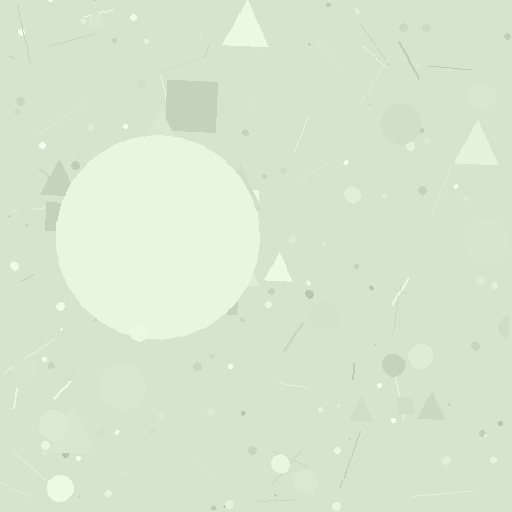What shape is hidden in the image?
A circle is hidden in the image.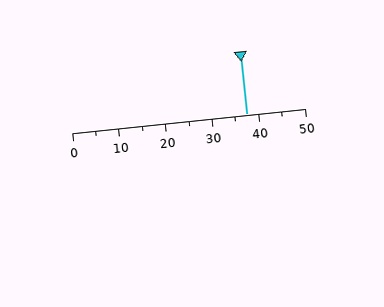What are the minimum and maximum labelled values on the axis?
The axis runs from 0 to 50.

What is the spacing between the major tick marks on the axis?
The major ticks are spaced 10 apart.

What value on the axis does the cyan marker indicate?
The marker indicates approximately 37.5.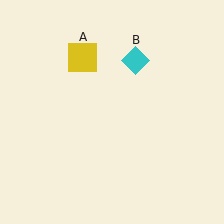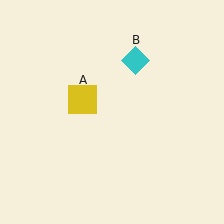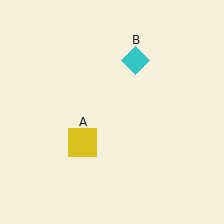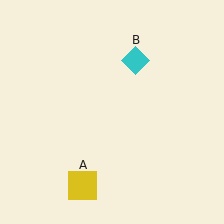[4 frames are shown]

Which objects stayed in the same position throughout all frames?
Cyan diamond (object B) remained stationary.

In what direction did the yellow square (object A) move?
The yellow square (object A) moved down.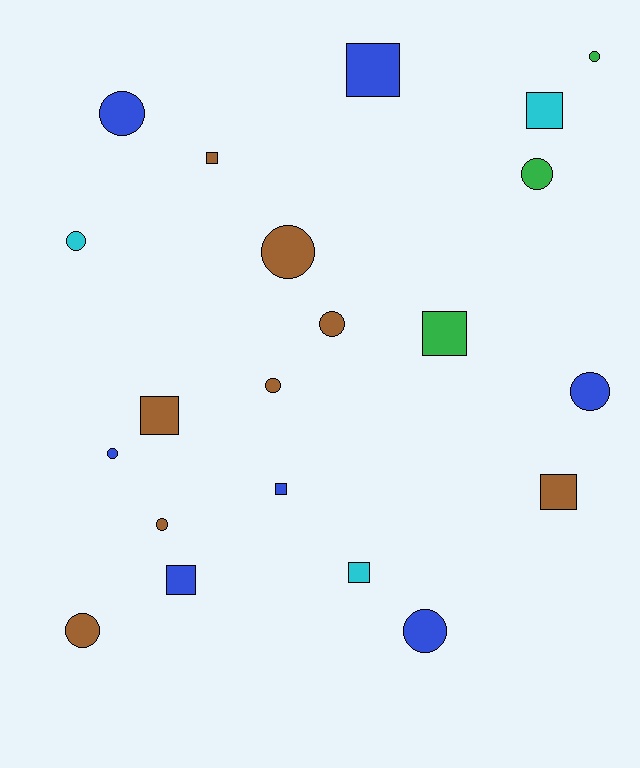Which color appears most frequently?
Brown, with 8 objects.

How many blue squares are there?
There are 3 blue squares.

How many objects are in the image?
There are 21 objects.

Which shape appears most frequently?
Circle, with 12 objects.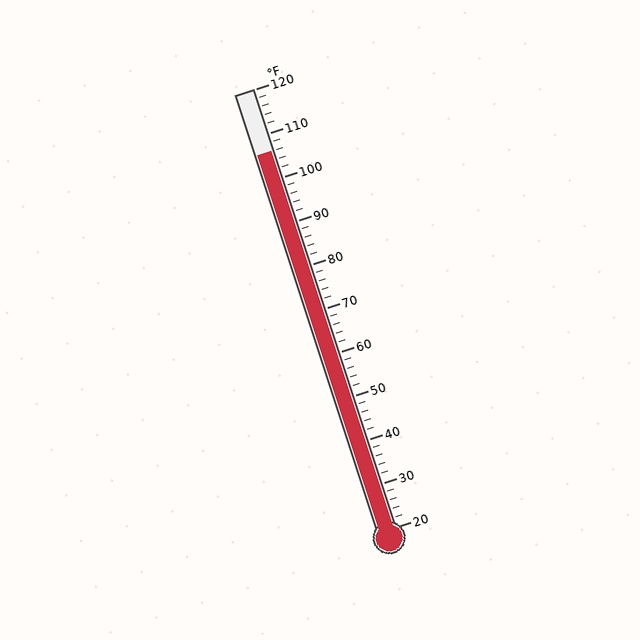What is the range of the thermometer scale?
The thermometer scale ranges from 20°F to 120°F.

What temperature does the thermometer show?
The thermometer shows approximately 106°F.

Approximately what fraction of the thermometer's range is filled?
The thermometer is filled to approximately 85% of its range.